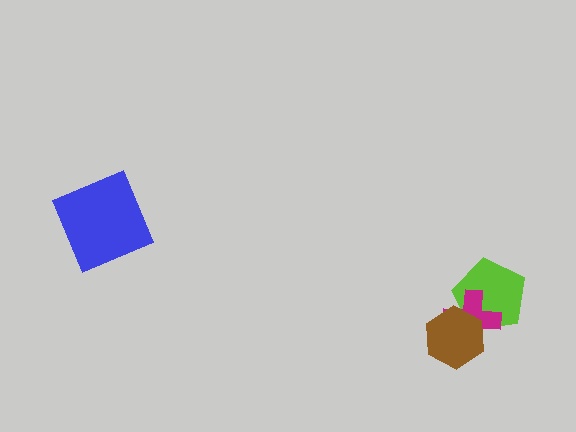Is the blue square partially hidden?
No, no other shape covers it.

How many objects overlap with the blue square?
0 objects overlap with the blue square.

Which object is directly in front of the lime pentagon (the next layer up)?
The magenta cross is directly in front of the lime pentagon.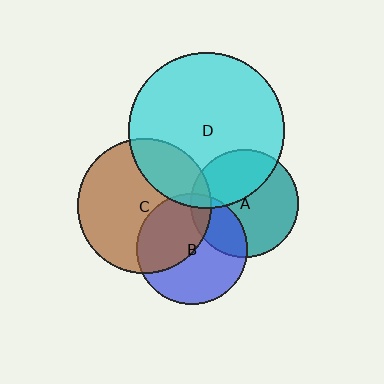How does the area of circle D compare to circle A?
Approximately 2.1 times.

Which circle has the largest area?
Circle D (cyan).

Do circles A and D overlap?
Yes.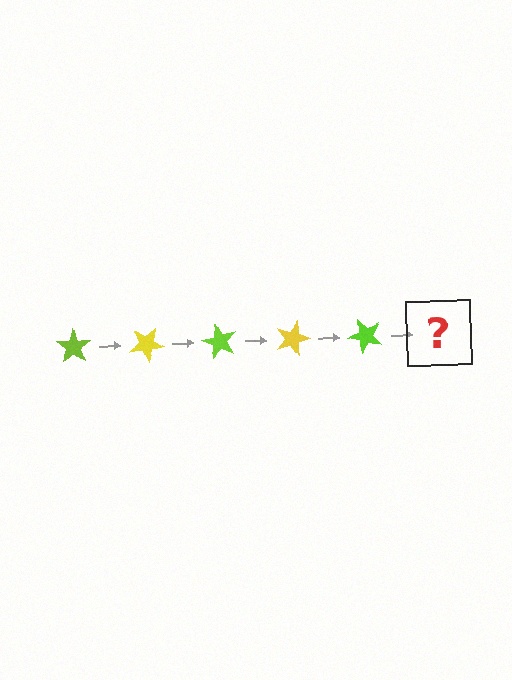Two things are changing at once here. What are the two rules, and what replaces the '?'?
The two rules are that it rotates 30 degrees each step and the color cycles through lime and yellow. The '?' should be a yellow star, rotated 150 degrees from the start.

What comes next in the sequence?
The next element should be a yellow star, rotated 150 degrees from the start.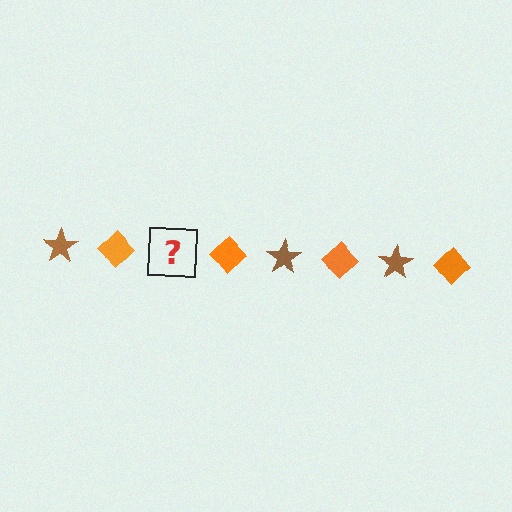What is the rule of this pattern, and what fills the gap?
The rule is that the pattern alternates between brown star and orange diamond. The gap should be filled with a brown star.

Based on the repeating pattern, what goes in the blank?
The blank should be a brown star.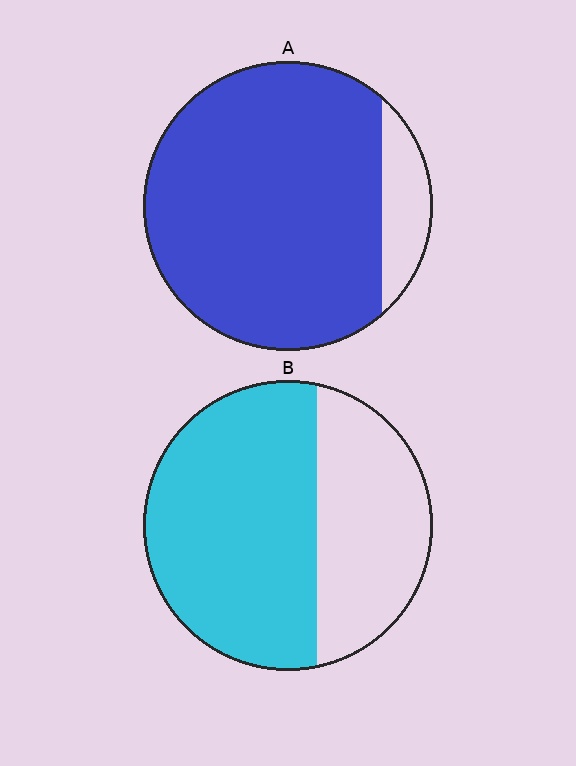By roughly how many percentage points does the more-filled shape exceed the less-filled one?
By roughly 25 percentage points (A over B).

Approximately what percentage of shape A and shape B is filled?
A is approximately 90% and B is approximately 65%.